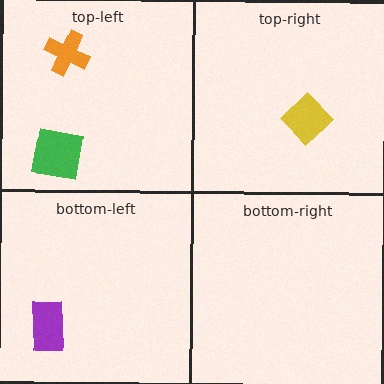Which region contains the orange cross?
The top-left region.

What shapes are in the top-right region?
The yellow diamond.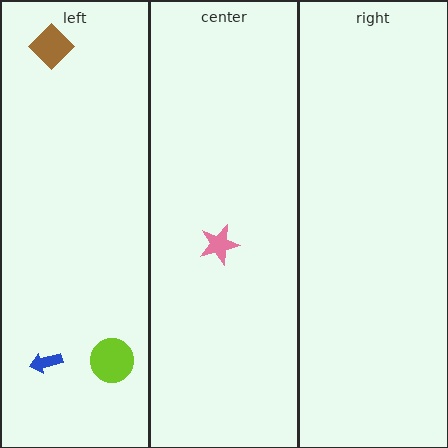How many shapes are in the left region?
3.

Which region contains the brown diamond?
The left region.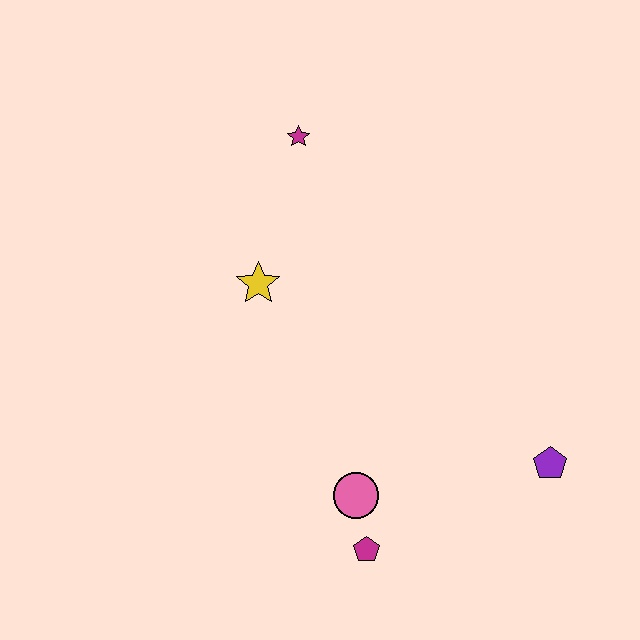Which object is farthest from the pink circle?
The magenta star is farthest from the pink circle.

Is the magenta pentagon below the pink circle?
Yes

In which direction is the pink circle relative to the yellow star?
The pink circle is below the yellow star.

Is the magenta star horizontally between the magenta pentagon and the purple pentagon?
No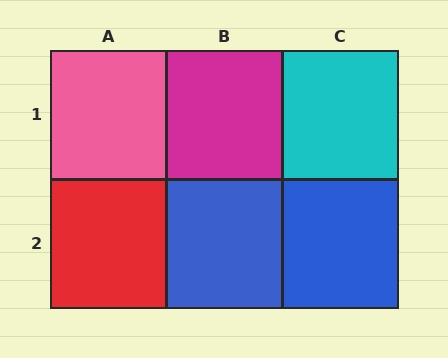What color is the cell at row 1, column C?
Cyan.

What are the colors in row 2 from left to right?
Red, blue, blue.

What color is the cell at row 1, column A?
Pink.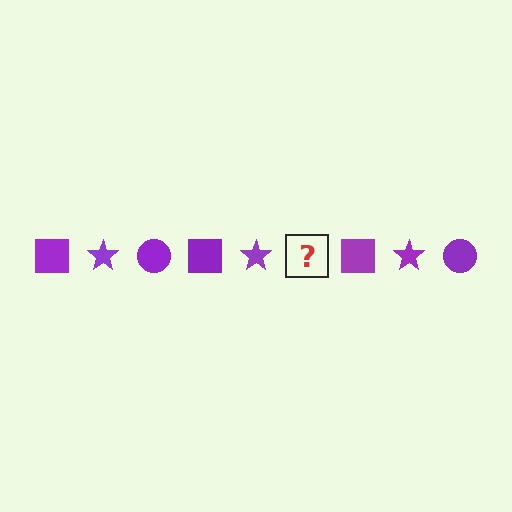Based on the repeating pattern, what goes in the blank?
The blank should be a purple circle.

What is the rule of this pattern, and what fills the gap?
The rule is that the pattern cycles through square, star, circle shapes in purple. The gap should be filled with a purple circle.